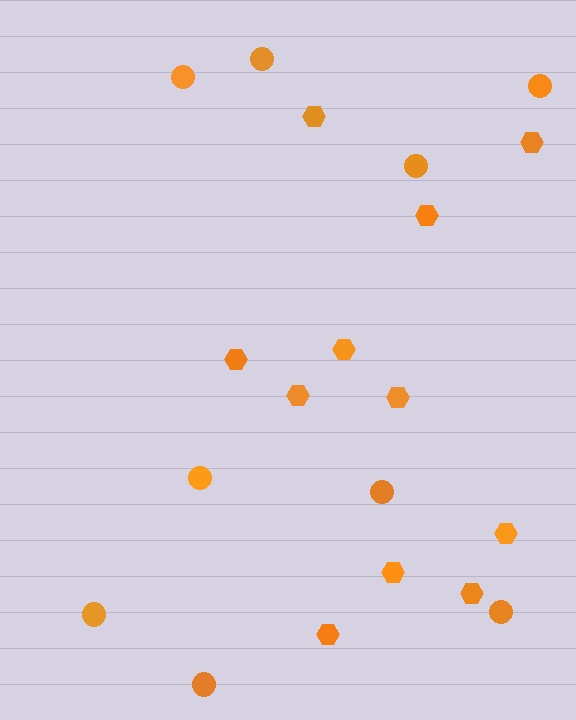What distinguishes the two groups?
There are 2 groups: one group of circles (9) and one group of hexagons (11).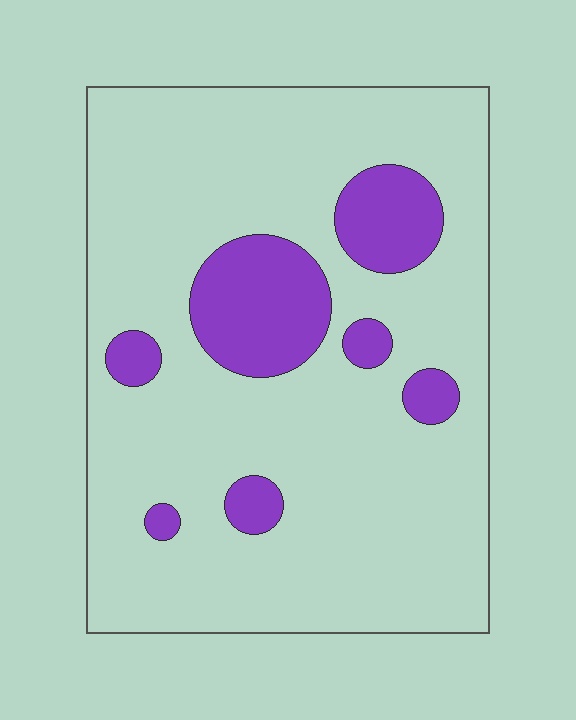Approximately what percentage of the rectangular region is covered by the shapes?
Approximately 15%.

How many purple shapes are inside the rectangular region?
7.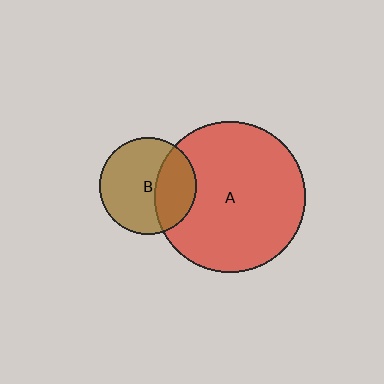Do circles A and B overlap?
Yes.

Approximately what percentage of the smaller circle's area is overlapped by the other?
Approximately 35%.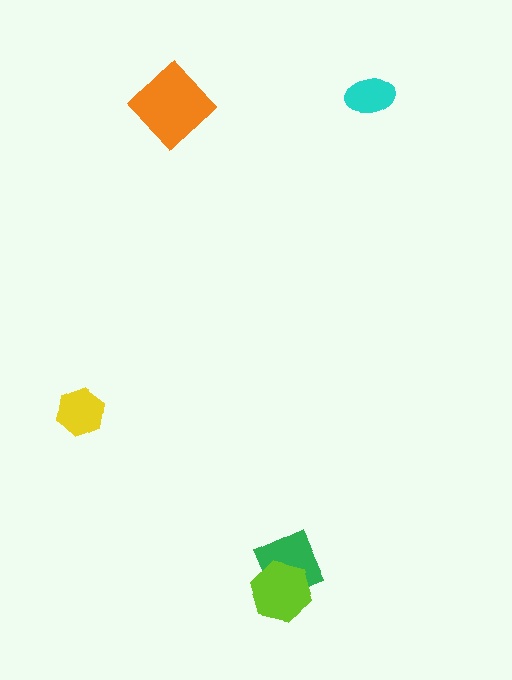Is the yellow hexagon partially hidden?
No, no other shape covers it.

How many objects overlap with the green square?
1 object overlaps with the green square.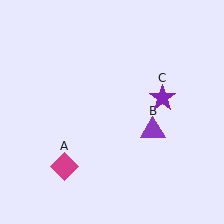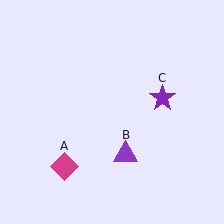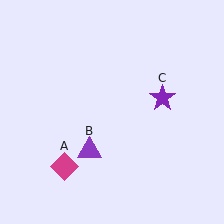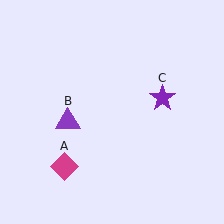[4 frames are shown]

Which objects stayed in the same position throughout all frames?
Magenta diamond (object A) and purple star (object C) remained stationary.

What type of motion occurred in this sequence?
The purple triangle (object B) rotated clockwise around the center of the scene.